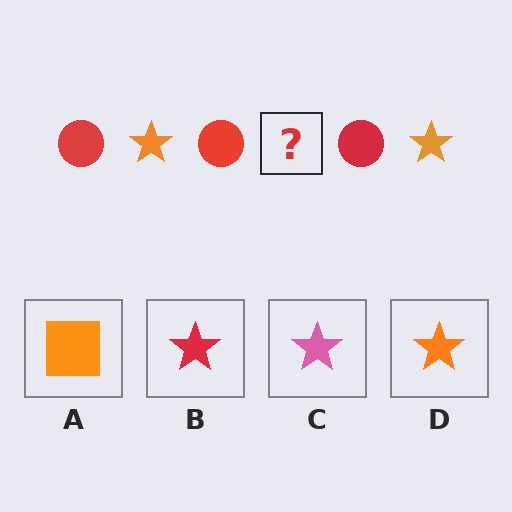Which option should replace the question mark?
Option D.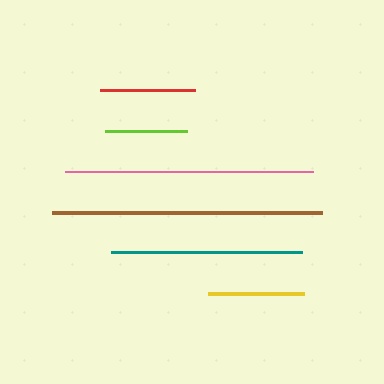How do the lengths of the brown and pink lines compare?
The brown and pink lines are approximately the same length.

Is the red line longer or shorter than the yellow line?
The yellow line is longer than the red line.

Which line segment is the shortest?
The lime line is the shortest at approximately 82 pixels.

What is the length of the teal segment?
The teal segment is approximately 192 pixels long.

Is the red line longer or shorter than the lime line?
The red line is longer than the lime line.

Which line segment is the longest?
The brown line is the longest at approximately 270 pixels.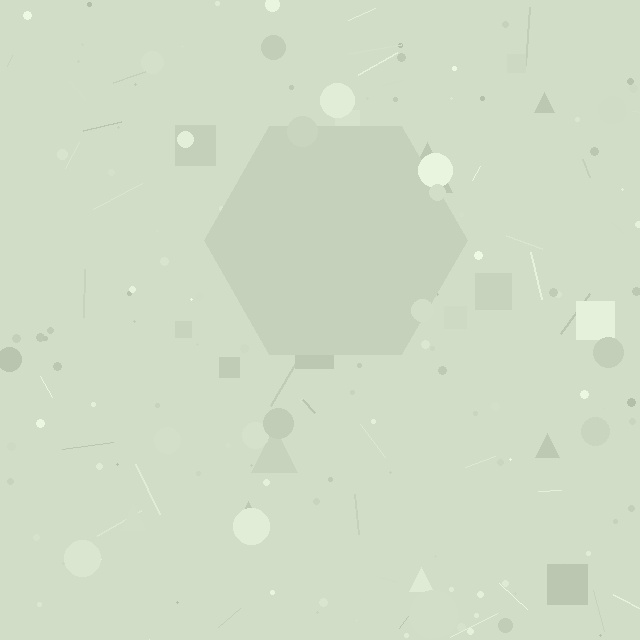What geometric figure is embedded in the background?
A hexagon is embedded in the background.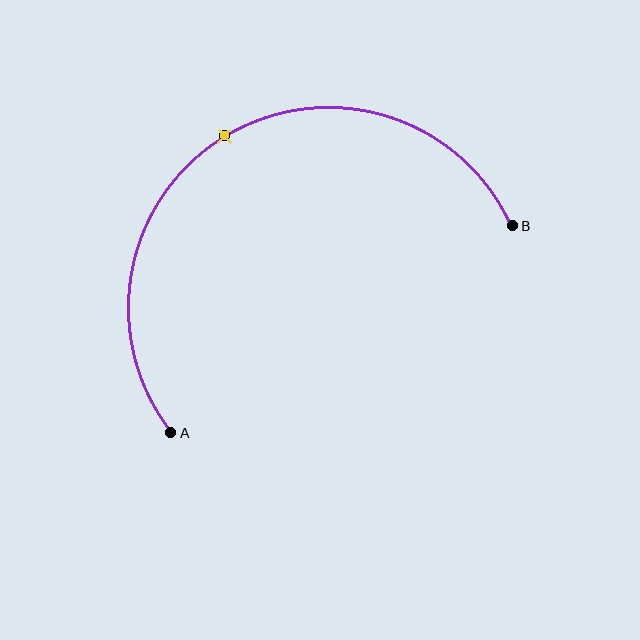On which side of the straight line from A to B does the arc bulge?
The arc bulges above the straight line connecting A and B.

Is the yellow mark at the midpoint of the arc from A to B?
Yes. The yellow mark lies on the arc at equal arc-length from both A and B — it is the arc midpoint.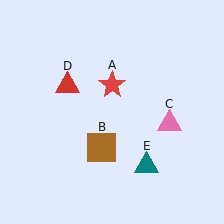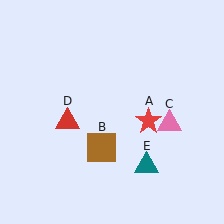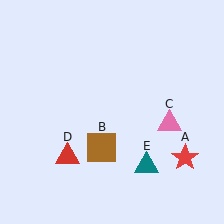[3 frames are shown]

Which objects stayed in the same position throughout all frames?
Brown square (object B) and pink triangle (object C) and teal triangle (object E) remained stationary.